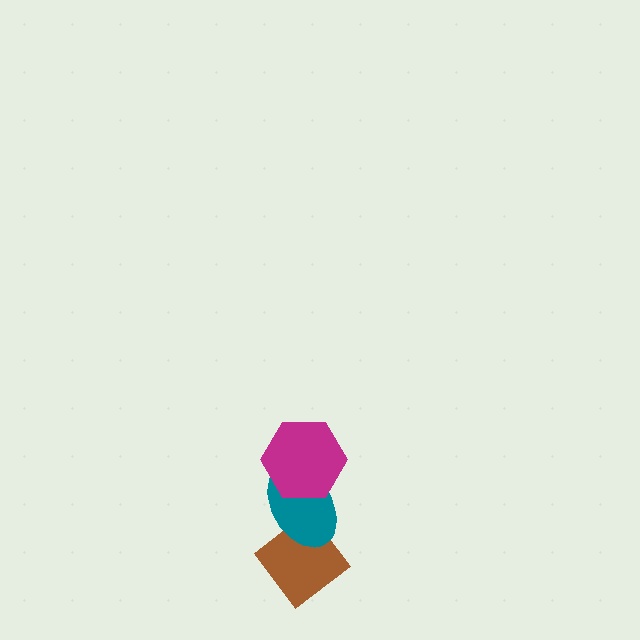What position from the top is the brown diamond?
The brown diamond is 3rd from the top.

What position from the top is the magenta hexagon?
The magenta hexagon is 1st from the top.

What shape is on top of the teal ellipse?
The magenta hexagon is on top of the teal ellipse.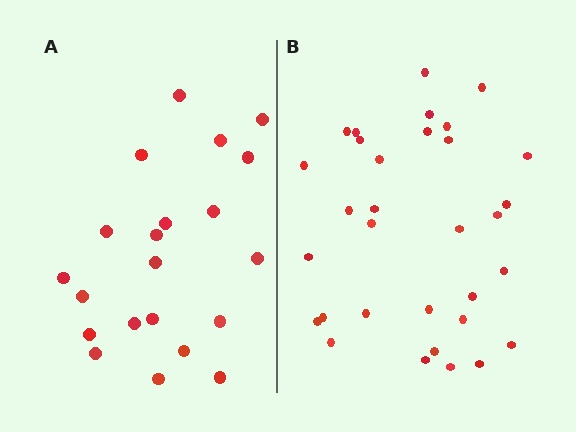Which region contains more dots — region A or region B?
Region B (the right region) has more dots.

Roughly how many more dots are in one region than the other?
Region B has roughly 12 or so more dots than region A.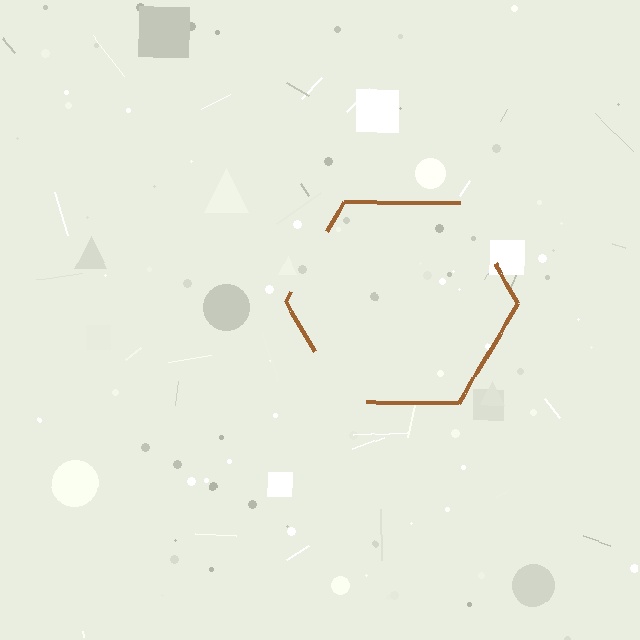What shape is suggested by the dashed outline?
The dashed outline suggests a hexagon.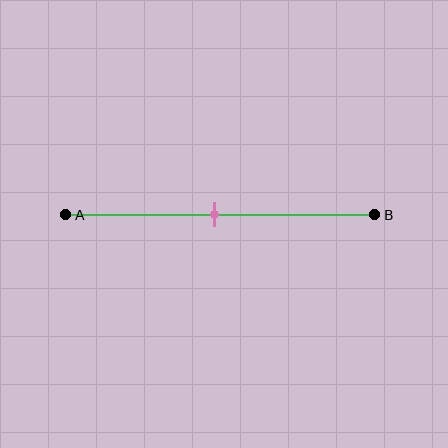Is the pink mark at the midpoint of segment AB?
Yes, the mark is approximately at the midpoint.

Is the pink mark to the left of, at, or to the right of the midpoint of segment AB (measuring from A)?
The pink mark is approximately at the midpoint of segment AB.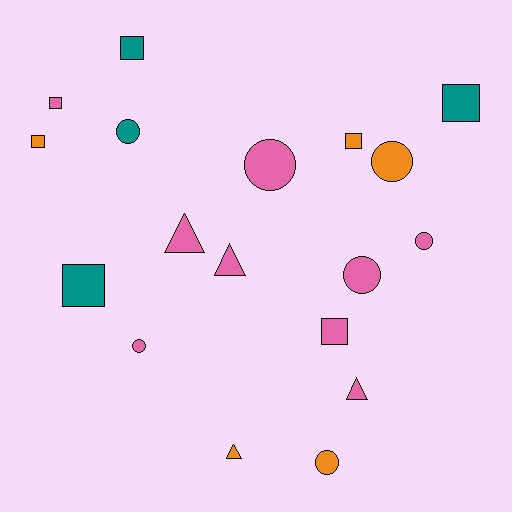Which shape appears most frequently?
Square, with 7 objects.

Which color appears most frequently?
Pink, with 9 objects.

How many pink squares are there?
There are 2 pink squares.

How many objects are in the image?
There are 18 objects.